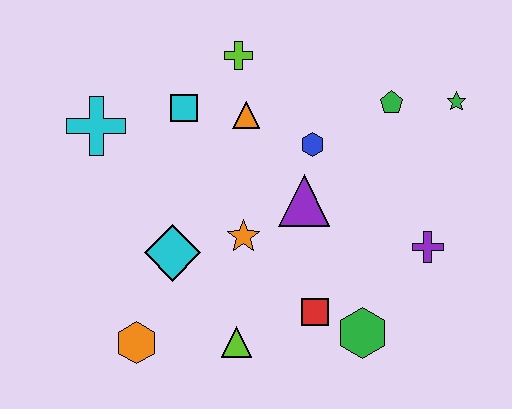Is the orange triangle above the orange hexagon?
Yes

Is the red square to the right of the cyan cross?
Yes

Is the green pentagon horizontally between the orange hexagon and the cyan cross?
No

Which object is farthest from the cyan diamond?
The green star is farthest from the cyan diamond.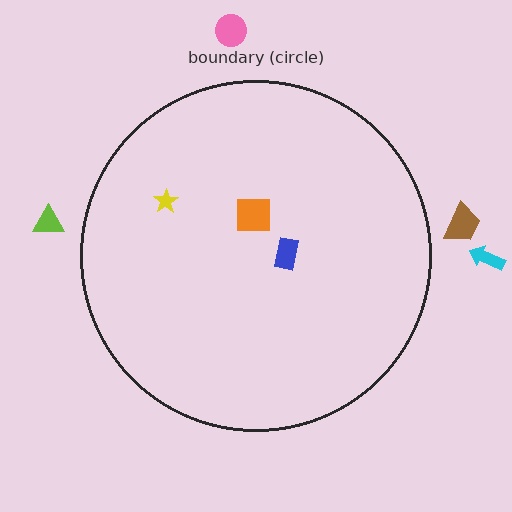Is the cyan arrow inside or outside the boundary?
Outside.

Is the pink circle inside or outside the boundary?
Outside.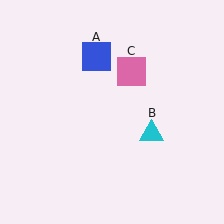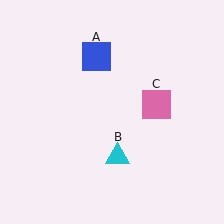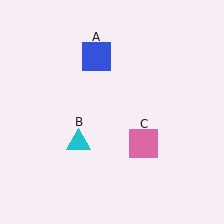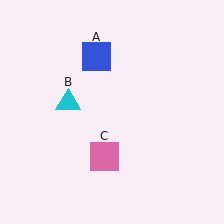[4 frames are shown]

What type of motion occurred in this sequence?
The cyan triangle (object B), pink square (object C) rotated clockwise around the center of the scene.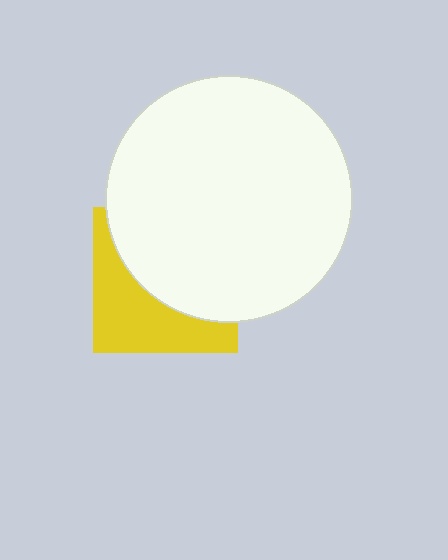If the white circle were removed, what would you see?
You would see the complete yellow square.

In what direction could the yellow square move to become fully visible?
The yellow square could move down. That would shift it out from behind the white circle entirely.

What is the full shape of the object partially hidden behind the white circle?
The partially hidden object is a yellow square.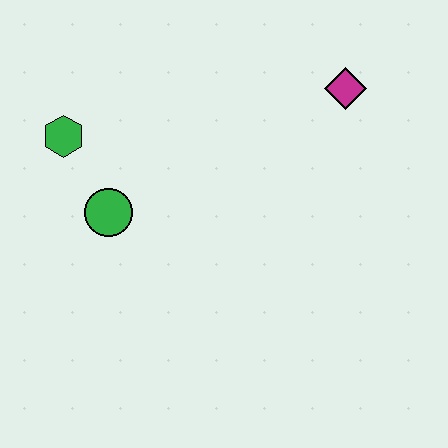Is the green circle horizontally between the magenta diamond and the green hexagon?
Yes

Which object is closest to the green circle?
The green hexagon is closest to the green circle.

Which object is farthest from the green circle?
The magenta diamond is farthest from the green circle.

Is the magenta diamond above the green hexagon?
Yes